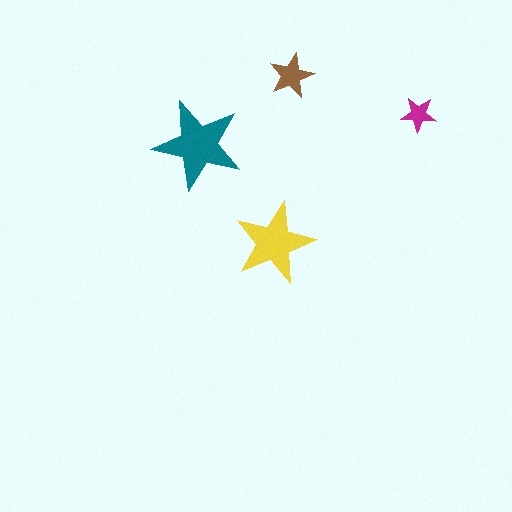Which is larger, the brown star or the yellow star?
The yellow one.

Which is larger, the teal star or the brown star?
The teal one.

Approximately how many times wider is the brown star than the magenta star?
About 1.5 times wider.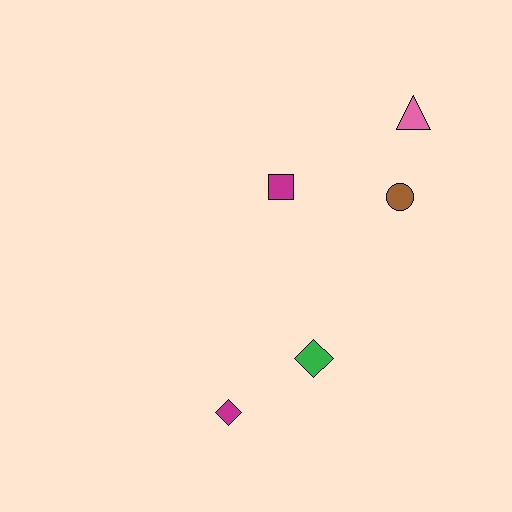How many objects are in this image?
There are 5 objects.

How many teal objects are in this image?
There are no teal objects.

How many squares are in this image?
There is 1 square.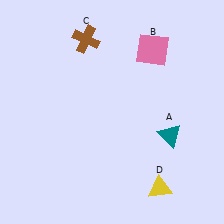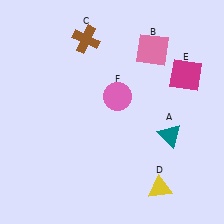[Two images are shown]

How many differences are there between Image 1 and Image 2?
There are 2 differences between the two images.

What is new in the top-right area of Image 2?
A magenta square (E) was added in the top-right area of Image 2.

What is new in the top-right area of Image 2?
A pink circle (F) was added in the top-right area of Image 2.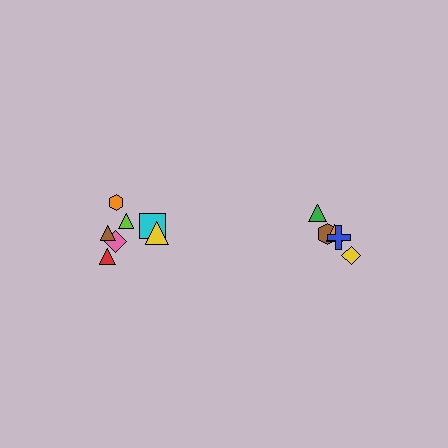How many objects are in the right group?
There are 5 objects.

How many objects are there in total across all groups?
There are 12 objects.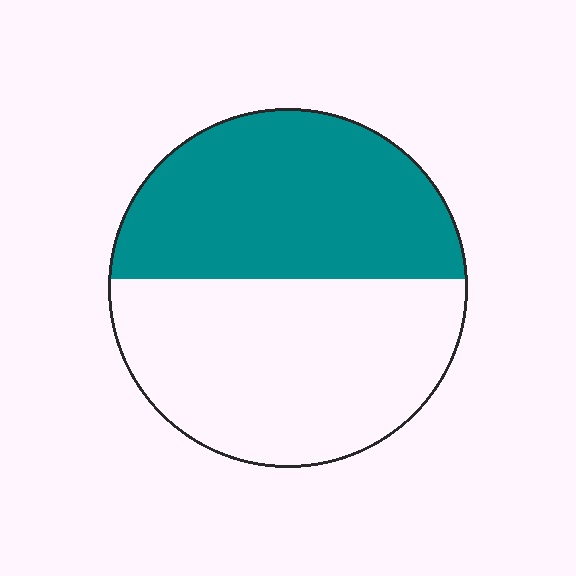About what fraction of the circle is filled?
About one half (1/2).